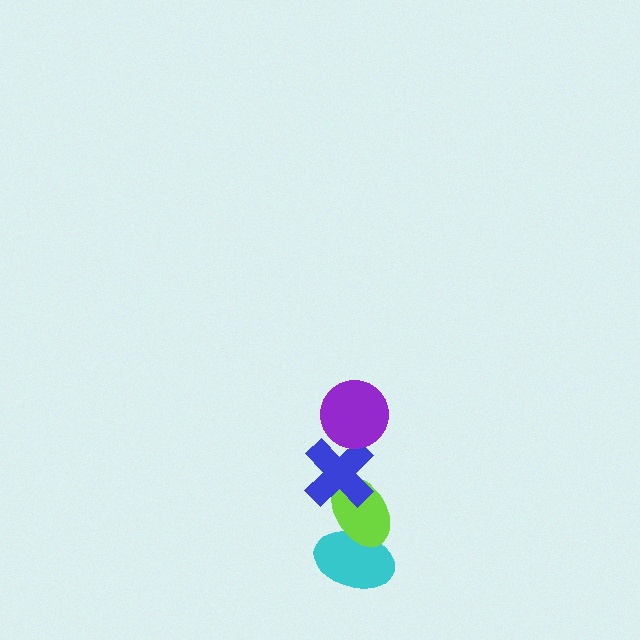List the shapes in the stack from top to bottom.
From top to bottom: the purple circle, the blue cross, the lime ellipse, the cyan ellipse.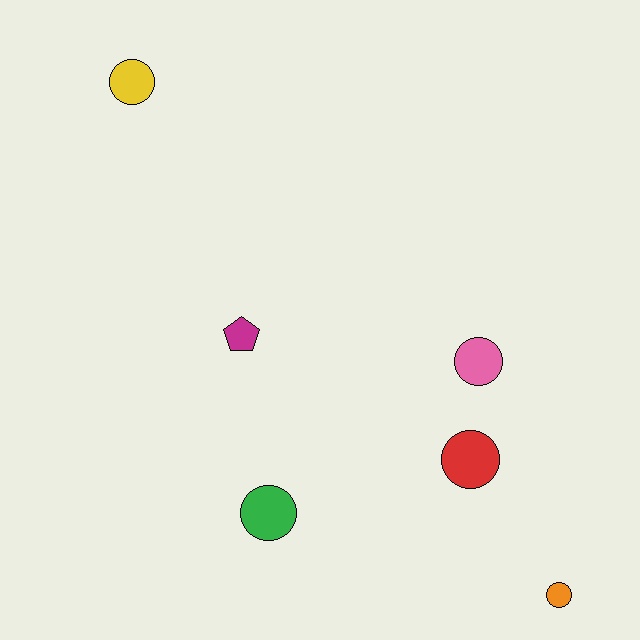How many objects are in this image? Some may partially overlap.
There are 6 objects.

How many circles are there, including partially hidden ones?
There are 5 circles.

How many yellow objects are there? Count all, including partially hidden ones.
There is 1 yellow object.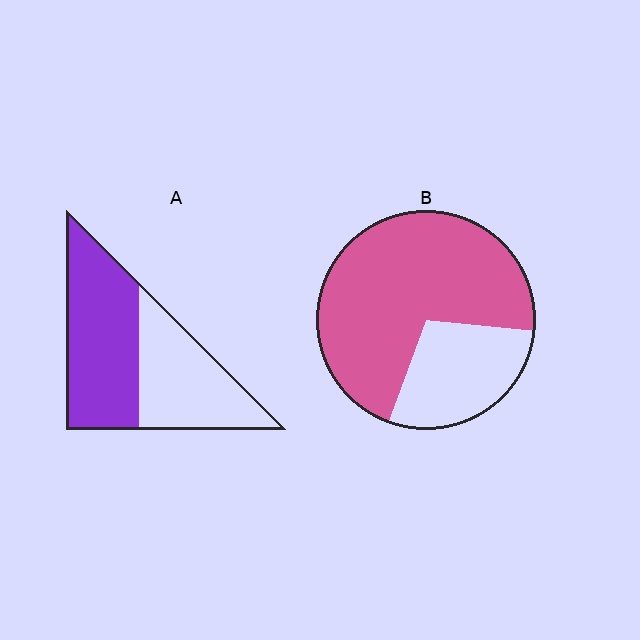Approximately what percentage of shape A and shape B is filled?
A is approximately 55% and B is approximately 70%.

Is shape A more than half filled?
Yes.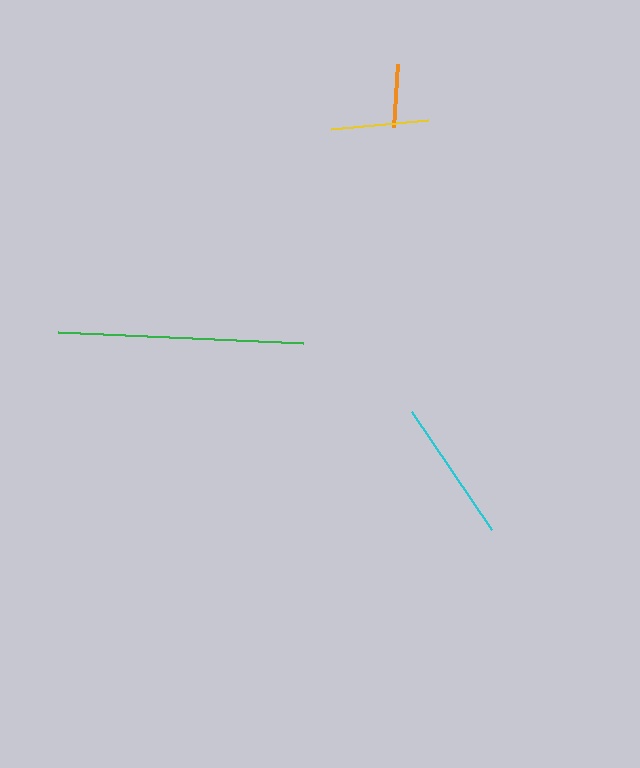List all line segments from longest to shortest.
From longest to shortest: green, cyan, yellow, orange.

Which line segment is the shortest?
The orange line is the shortest at approximately 63 pixels.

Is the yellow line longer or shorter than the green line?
The green line is longer than the yellow line.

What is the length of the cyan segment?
The cyan segment is approximately 142 pixels long.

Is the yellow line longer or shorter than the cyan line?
The cyan line is longer than the yellow line.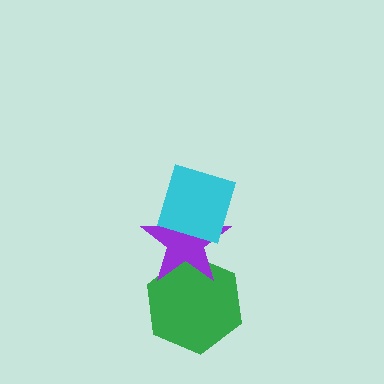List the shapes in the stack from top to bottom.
From top to bottom: the cyan diamond, the purple star, the green hexagon.